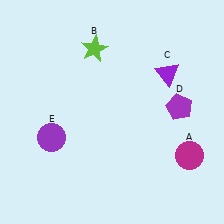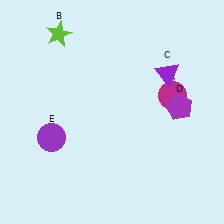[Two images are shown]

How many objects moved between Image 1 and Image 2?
2 objects moved between the two images.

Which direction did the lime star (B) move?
The lime star (B) moved left.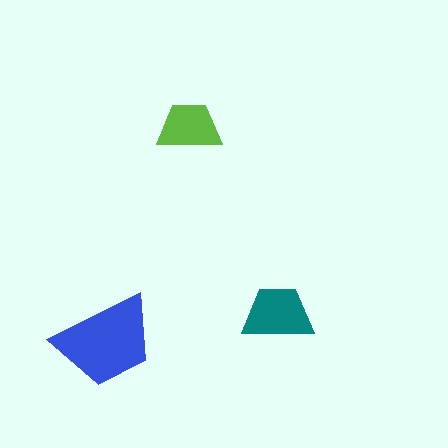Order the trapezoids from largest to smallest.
the blue one, the teal one, the lime one.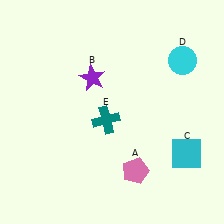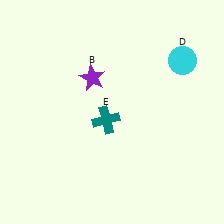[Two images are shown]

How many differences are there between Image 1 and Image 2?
There are 2 differences between the two images.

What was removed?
The cyan square (C), the pink pentagon (A) were removed in Image 2.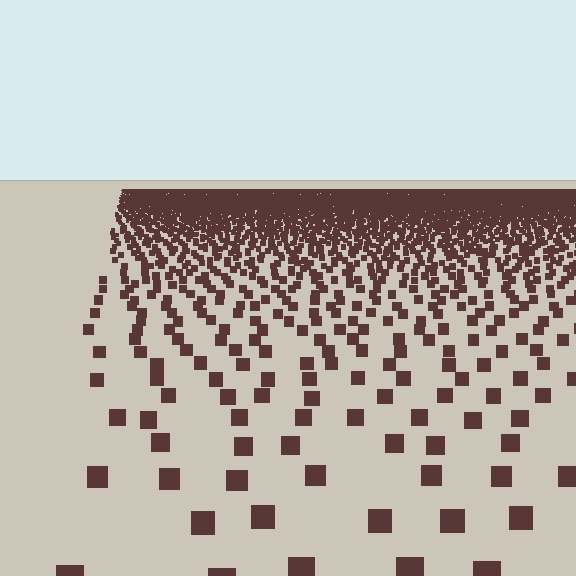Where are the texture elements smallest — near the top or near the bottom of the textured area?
Near the top.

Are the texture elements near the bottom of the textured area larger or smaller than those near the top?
Larger. Near the bottom, elements are closer to the viewer and appear at a bigger on-screen size.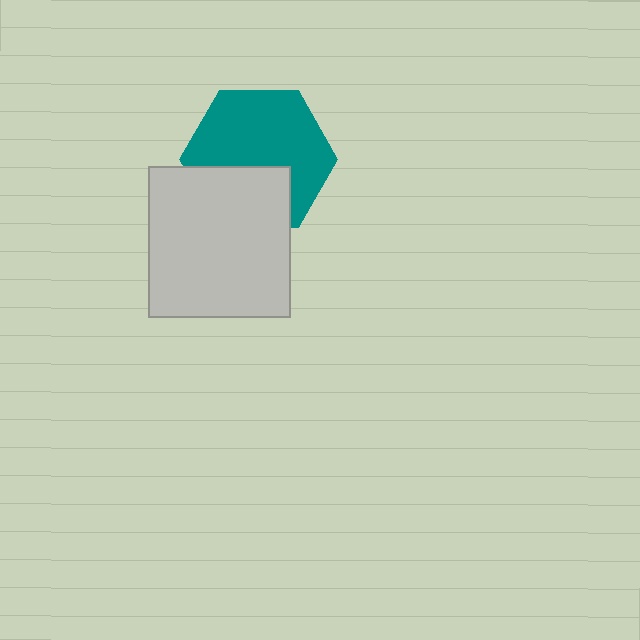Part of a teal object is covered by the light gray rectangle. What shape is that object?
It is a hexagon.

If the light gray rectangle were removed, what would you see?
You would see the complete teal hexagon.